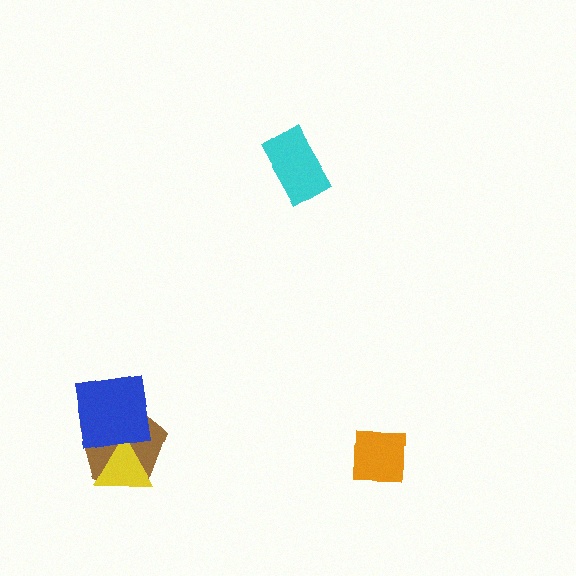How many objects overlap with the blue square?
2 objects overlap with the blue square.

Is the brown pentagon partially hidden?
Yes, it is partially covered by another shape.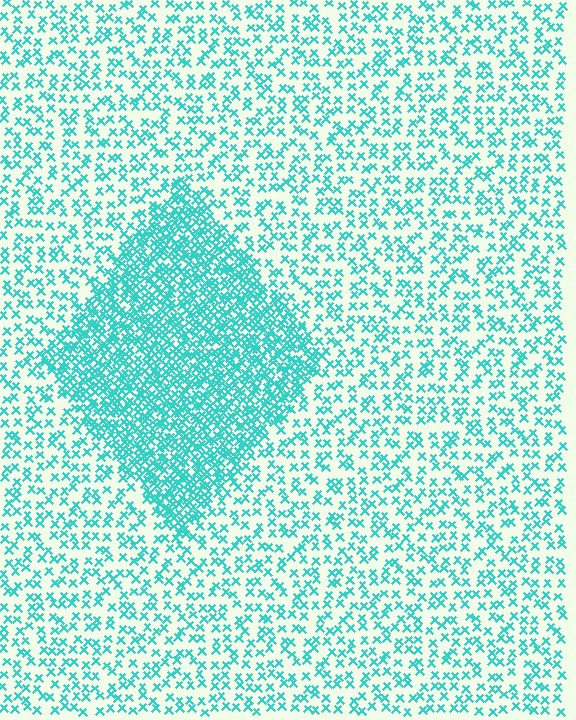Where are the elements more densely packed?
The elements are more densely packed inside the diamond boundary.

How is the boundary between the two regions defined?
The boundary is defined by a change in element density (approximately 2.7x ratio). All elements are the same color, size, and shape.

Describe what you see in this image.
The image contains small cyan elements arranged at two different densities. A diamond-shaped region is visible where the elements are more densely packed than the surrounding area.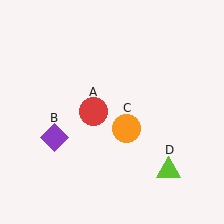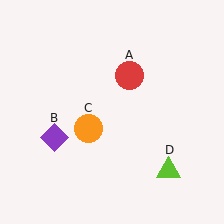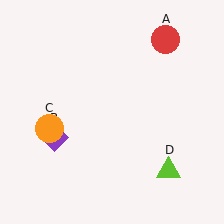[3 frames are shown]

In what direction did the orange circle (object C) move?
The orange circle (object C) moved left.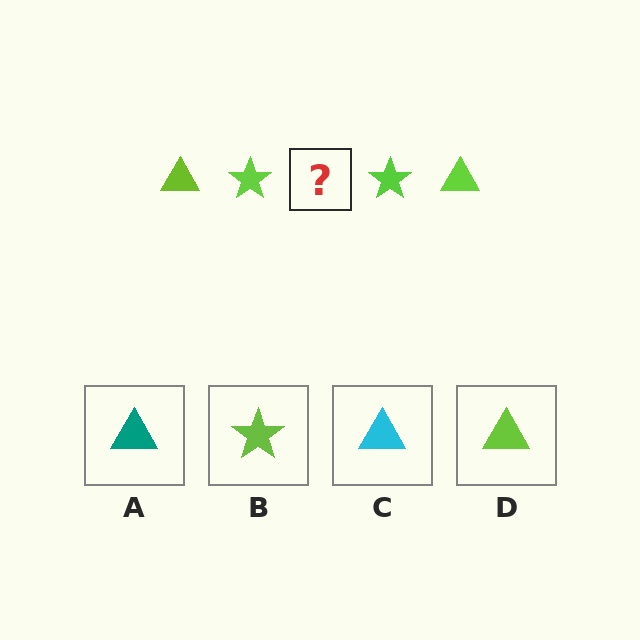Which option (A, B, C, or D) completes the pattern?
D.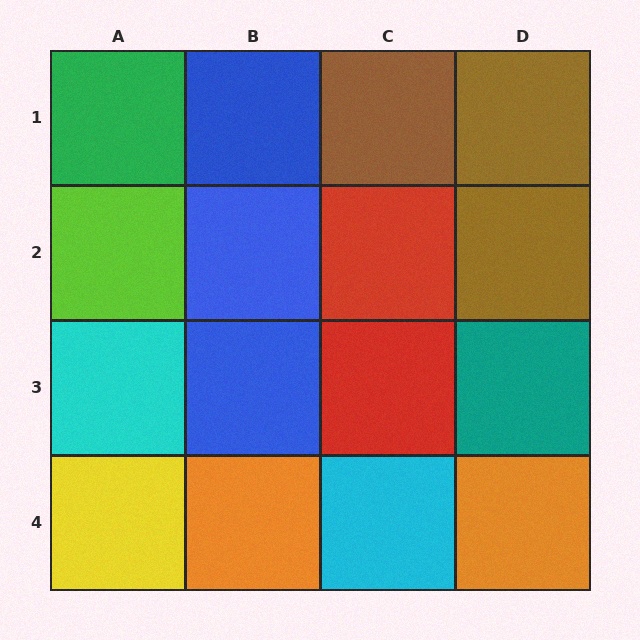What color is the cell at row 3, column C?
Red.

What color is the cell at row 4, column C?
Cyan.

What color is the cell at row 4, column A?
Yellow.